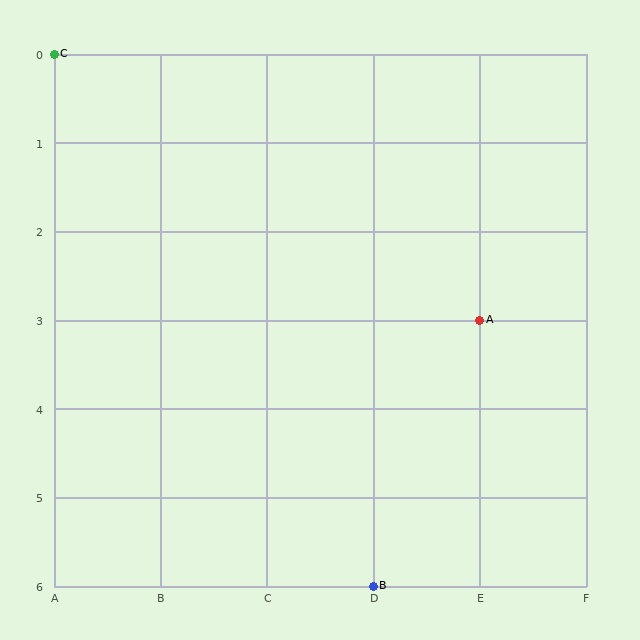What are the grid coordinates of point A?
Point A is at grid coordinates (E, 3).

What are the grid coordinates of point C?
Point C is at grid coordinates (A, 0).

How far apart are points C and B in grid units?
Points C and B are 3 columns and 6 rows apart (about 6.7 grid units diagonally).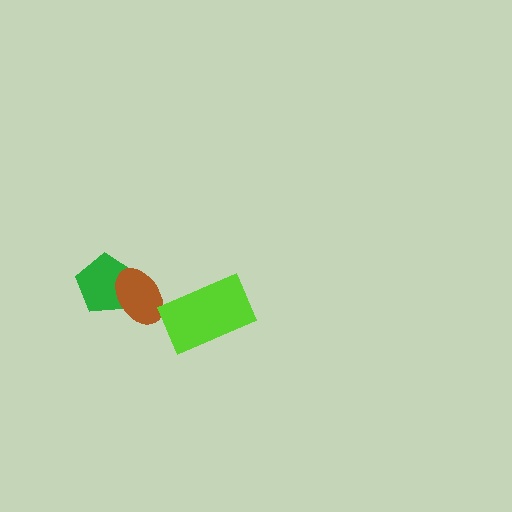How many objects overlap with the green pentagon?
1 object overlaps with the green pentagon.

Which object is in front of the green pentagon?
The brown ellipse is in front of the green pentagon.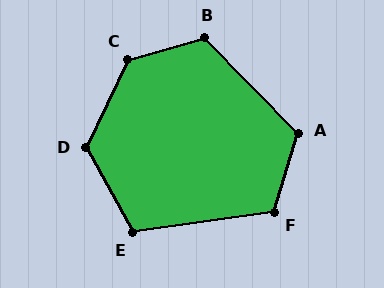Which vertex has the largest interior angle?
C, at approximately 131 degrees.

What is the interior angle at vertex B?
Approximately 119 degrees (obtuse).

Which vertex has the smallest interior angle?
E, at approximately 111 degrees.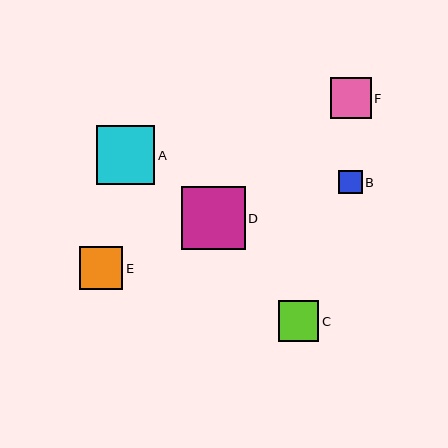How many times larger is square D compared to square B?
Square D is approximately 2.7 times the size of square B.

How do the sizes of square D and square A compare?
Square D and square A are approximately the same size.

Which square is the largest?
Square D is the largest with a size of approximately 64 pixels.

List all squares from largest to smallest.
From largest to smallest: D, A, E, F, C, B.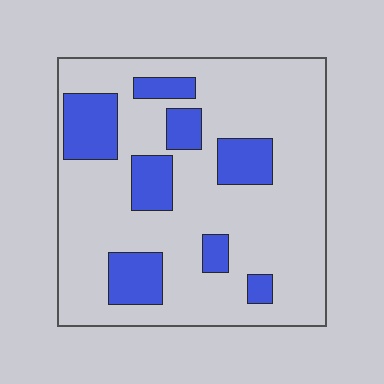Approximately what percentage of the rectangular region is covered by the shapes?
Approximately 20%.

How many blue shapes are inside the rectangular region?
8.